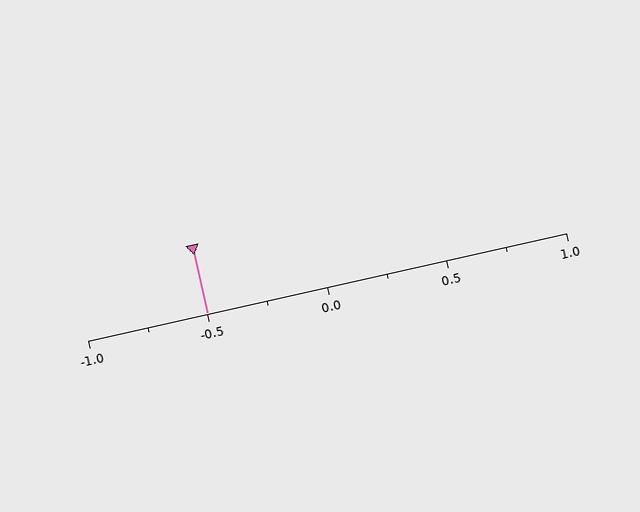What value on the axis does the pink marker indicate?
The marker indicates approximately -0.5.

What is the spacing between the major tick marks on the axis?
The major ticks are spaced 0.5 apart.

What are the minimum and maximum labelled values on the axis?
The axis runs from -1.0 to 1.0.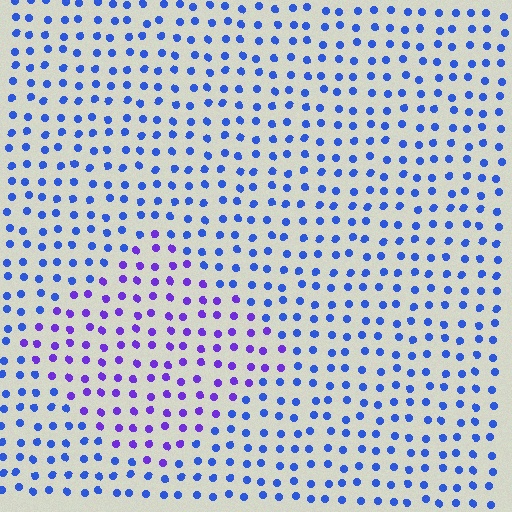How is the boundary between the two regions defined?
The boundary is defined purely by a slight shift in hue (about 38 degrees). Spacing, size, and orientation are identical on both sides.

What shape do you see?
I see a diamond.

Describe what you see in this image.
The image is filled with small blue elements in a uniform arrangement. A diamond-shaped region is visible where the elements are tinted to a slightly different hue, forming a subtle color boundary.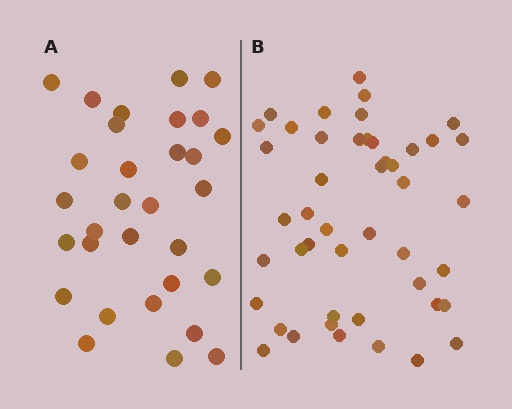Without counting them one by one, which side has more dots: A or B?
Region B (the right region) has more dots.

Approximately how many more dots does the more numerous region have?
Region B has approximately 15 more dots than region A.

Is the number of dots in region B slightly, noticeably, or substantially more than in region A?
Region B has substantially more. The ratio is roughly 1.5 to 1.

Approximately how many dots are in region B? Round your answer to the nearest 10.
About 50 dots. (The exact count is 46, which rounds to 50.)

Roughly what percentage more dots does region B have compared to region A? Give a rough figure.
About 50% more.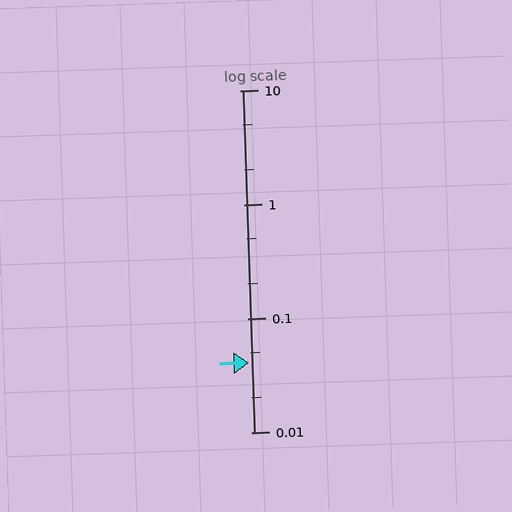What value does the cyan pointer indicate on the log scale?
The pointer indicates approximately 0.041.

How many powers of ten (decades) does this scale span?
The scale spans 3 decades, from 0.01 to 10.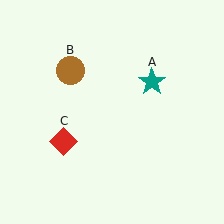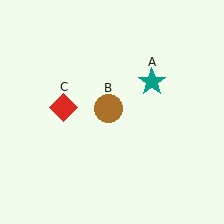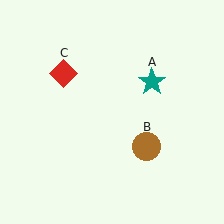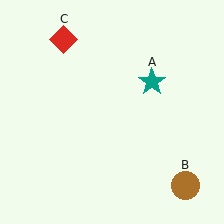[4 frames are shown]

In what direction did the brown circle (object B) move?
The brown circle (object B) moved down and to the right.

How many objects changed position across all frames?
2 objects changed position: brown circle (object B), red diamond (object C).